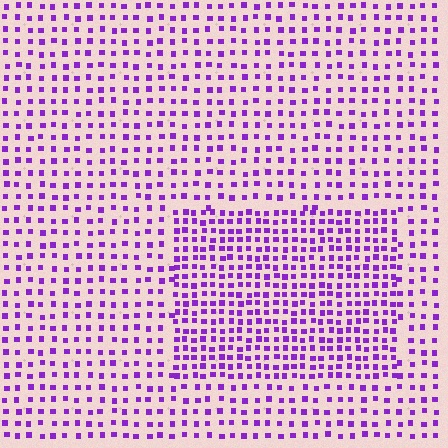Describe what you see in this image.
The image contains small purple elements arranged at two different densities. A rectangle-shaped region is visible where the elements are more densely packed than the surrounding area.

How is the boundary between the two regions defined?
The boundary is defined by a change in element density (approximately 1.7x ratio). All elements are the same color, size, and shape.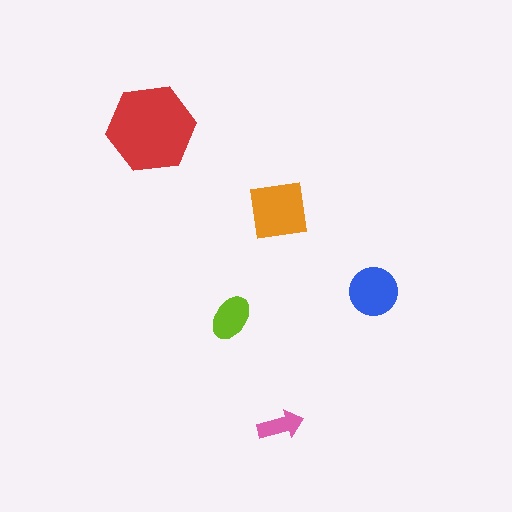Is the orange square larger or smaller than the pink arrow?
Larger.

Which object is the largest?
The red hexagon.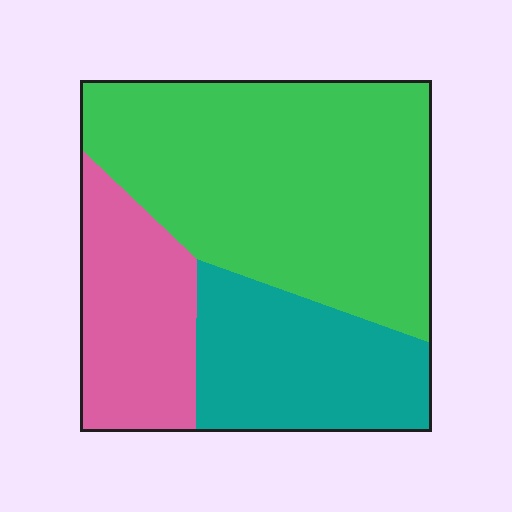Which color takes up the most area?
Green, at roughly 55%.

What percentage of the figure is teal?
Teal covers about 25% of the figure.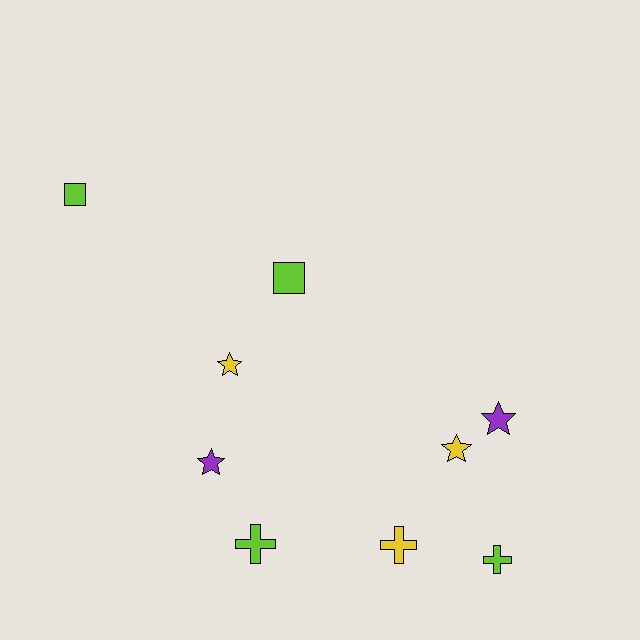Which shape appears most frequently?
Star, with 4 objects.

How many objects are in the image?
There are 9 objects.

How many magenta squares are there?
There are no magenta squares.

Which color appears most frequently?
Lime, with 4 objects.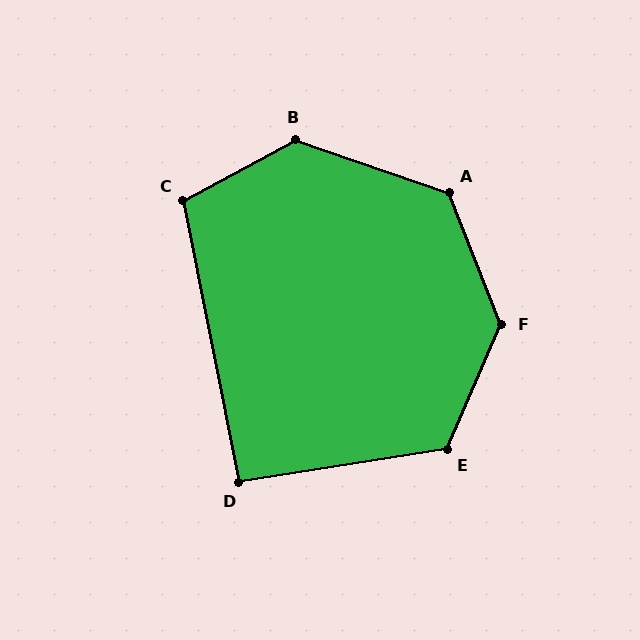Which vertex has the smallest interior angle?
D, at approximately 92 degrees.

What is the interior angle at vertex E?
Approximately 122 degrees (obtuse).